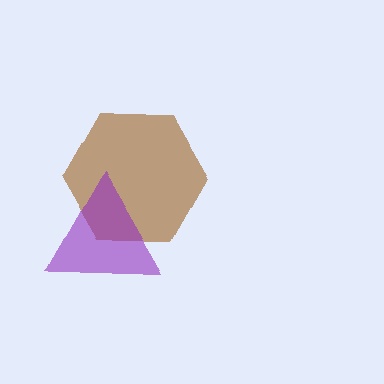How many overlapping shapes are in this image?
There are 2 overlapping shapes in the image.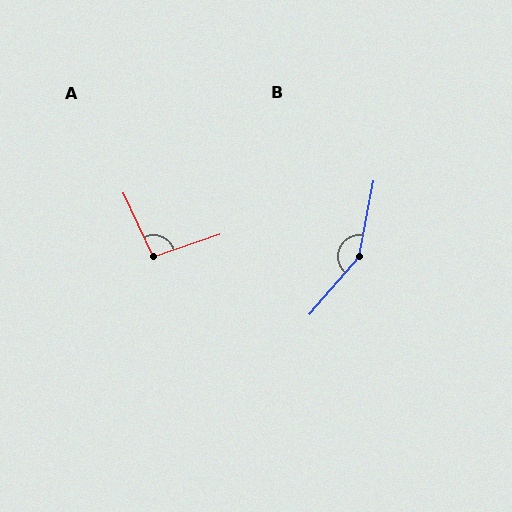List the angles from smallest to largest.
A (96°), B (150°).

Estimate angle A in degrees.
Approximately 96 degrees.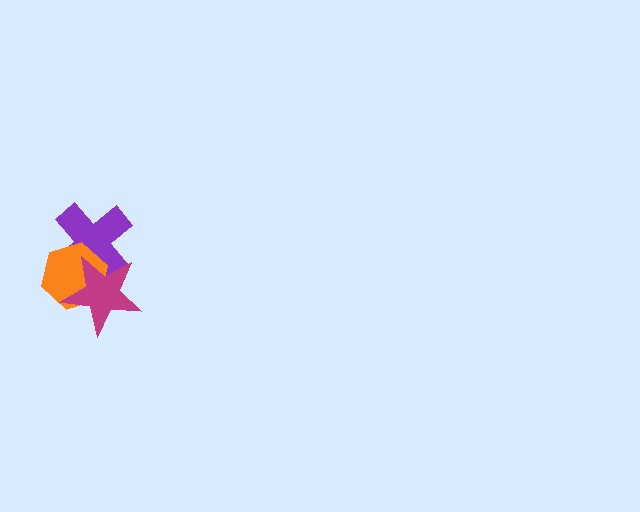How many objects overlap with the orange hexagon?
2 objects overlap with the orange hexagon.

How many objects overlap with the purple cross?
2 objects overlap with the purple cross.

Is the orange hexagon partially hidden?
Yes, it is partially covered by another shape.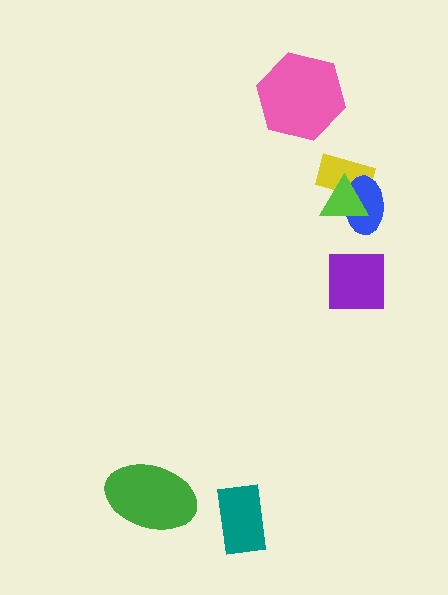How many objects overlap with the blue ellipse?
2 objects overlap with the blue ellipse.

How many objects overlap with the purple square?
0 objects overlap with the purple square.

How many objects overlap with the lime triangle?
2 objects overlap with the lime triangle.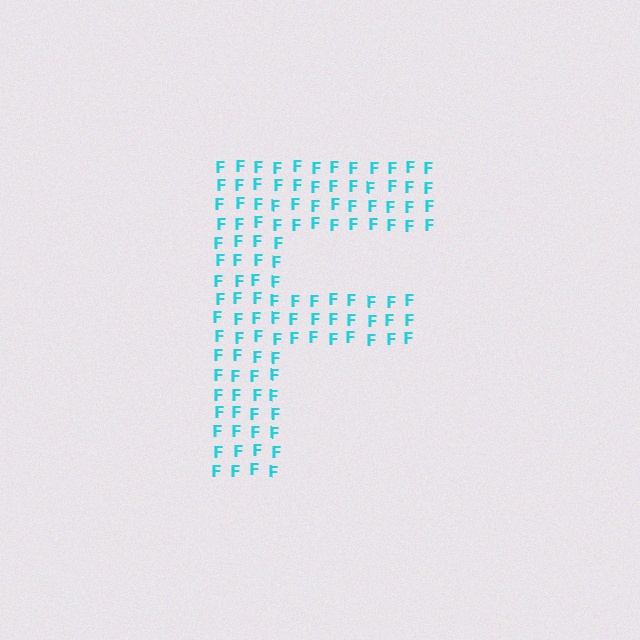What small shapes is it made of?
It is made of small letter F's.